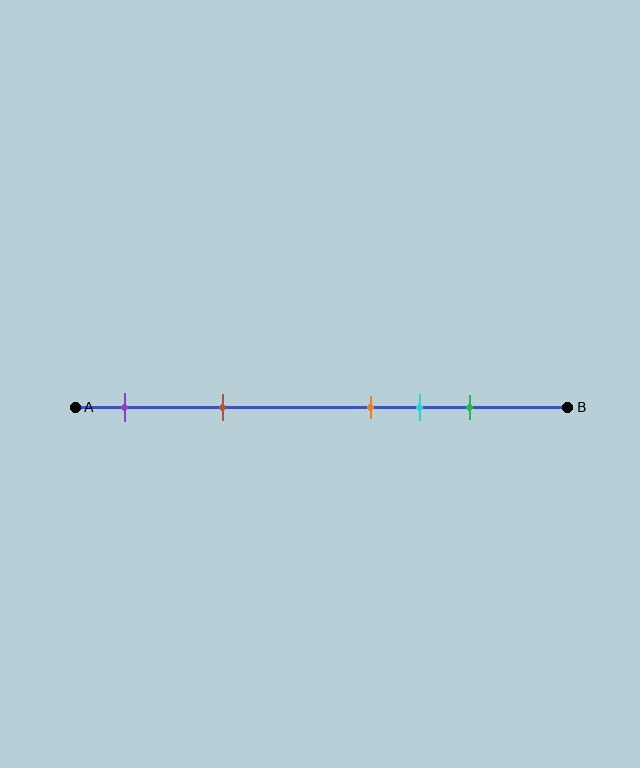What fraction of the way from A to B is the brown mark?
The brown mark is approximately 30% (0.3) of the way from A to B.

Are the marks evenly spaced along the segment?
No, the marks are not evenly spaced.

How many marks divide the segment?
There are 5 marks dividing the segment.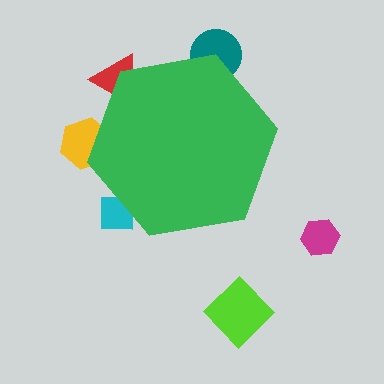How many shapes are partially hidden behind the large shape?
4 shapes are partially hidden.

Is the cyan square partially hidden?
Yes, the cyan square is partially hidden behind the green hexagon.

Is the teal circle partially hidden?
Yes, the teal circle is partially hidden behind the green hexagon.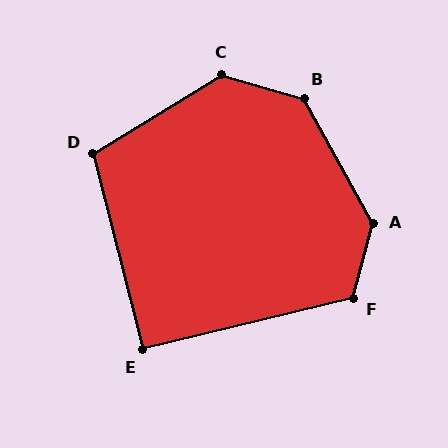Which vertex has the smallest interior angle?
E, at approximately 91 degrees.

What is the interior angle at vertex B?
Approximately 135 degrees (obtuse).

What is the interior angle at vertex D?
Approximately 107 degrees (obtuse).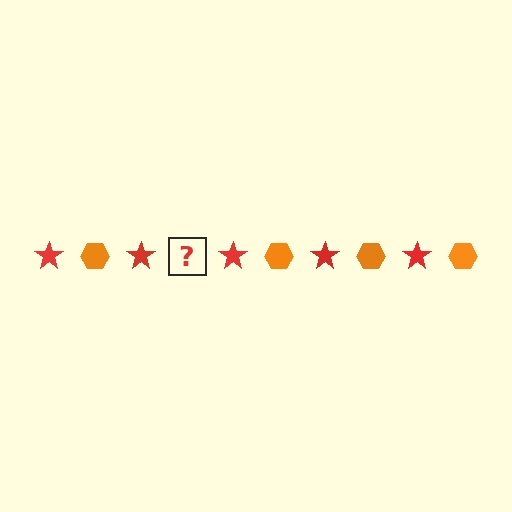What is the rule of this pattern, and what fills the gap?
The rule is that the pattern alternates between red star and orange hexagon. The gap should be filled with an orange hexagon.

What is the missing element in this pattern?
The missing element is an orange hexagon.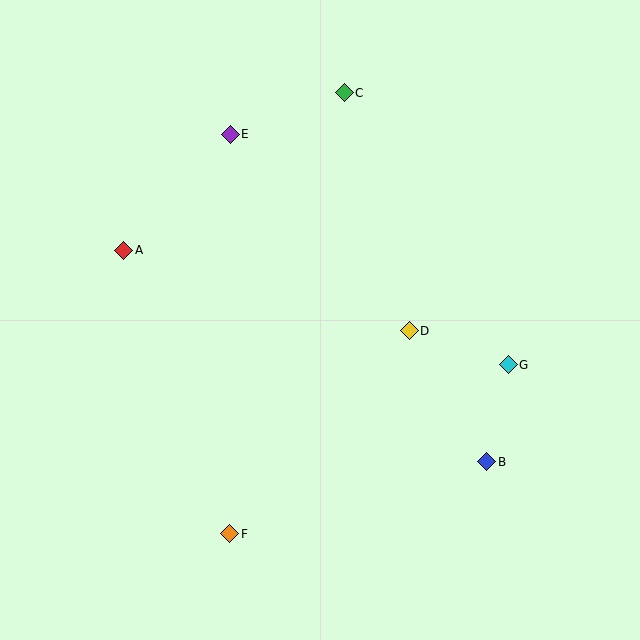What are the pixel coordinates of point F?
Point F is at (230, 534).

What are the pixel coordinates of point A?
Point A is at (124, 250).